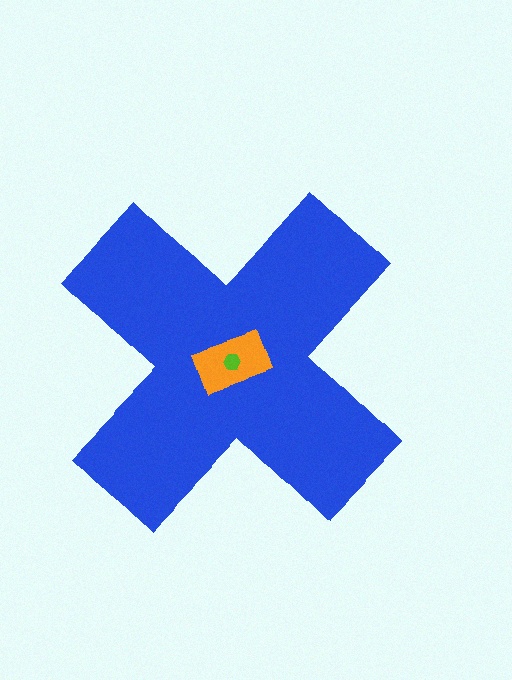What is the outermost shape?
The blue cross.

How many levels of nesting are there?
3.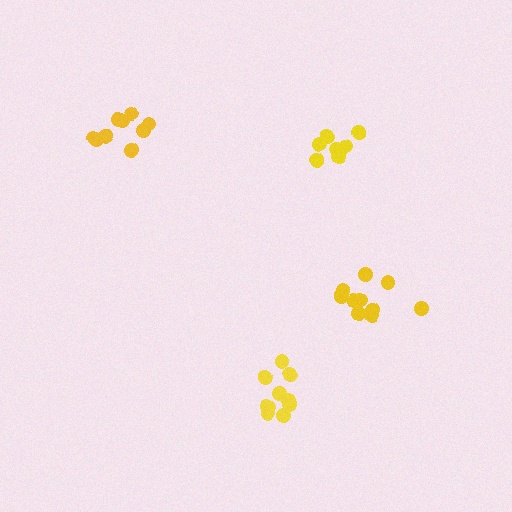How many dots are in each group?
Group 1: 7 dots, Group 2: 10 dots, Group 3: 11 dots, Group 4: 9 dots (37 total).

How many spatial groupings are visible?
There are 4 spatial groupings.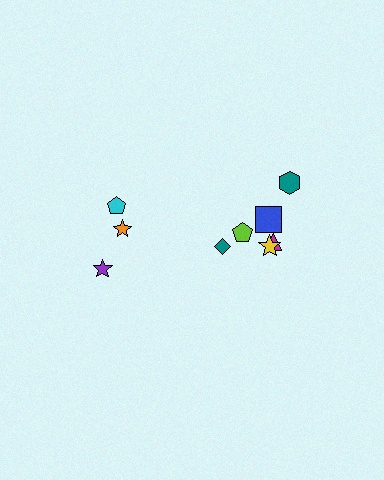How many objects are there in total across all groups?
There are 9 objects.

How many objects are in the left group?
There are 3 objects.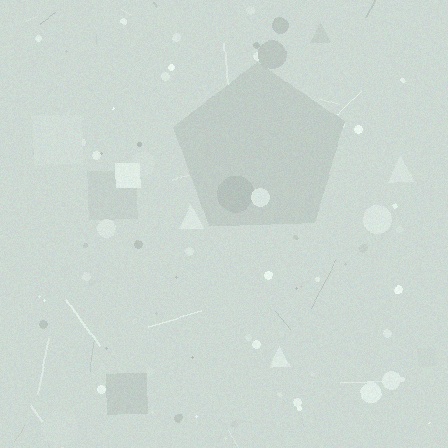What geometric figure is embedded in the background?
A pentagon is embedded in the background.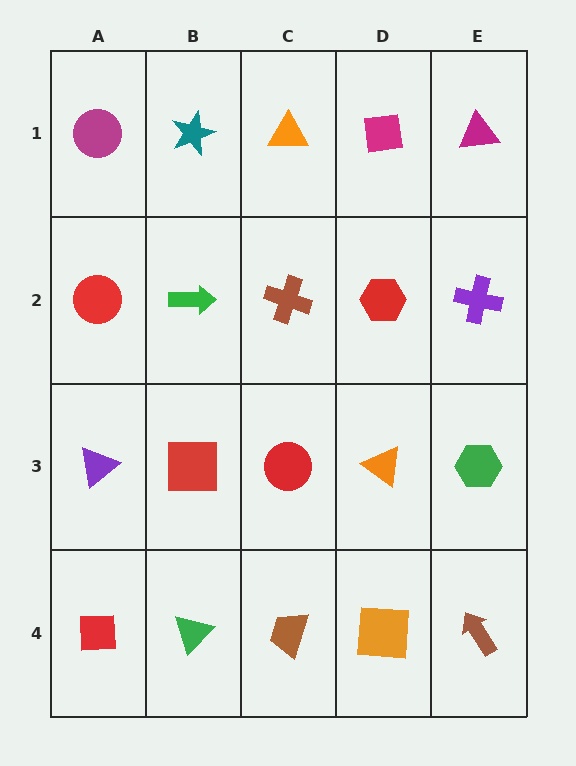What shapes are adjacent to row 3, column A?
A red circle (row 2, column A), a red square (row 4, column A), a red square (row 3, column B).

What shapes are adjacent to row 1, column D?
A red hexagon (row 2, column D), an orange triangle (row 1, column C), a magenta triangle (row 1, column E).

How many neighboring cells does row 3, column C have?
4.